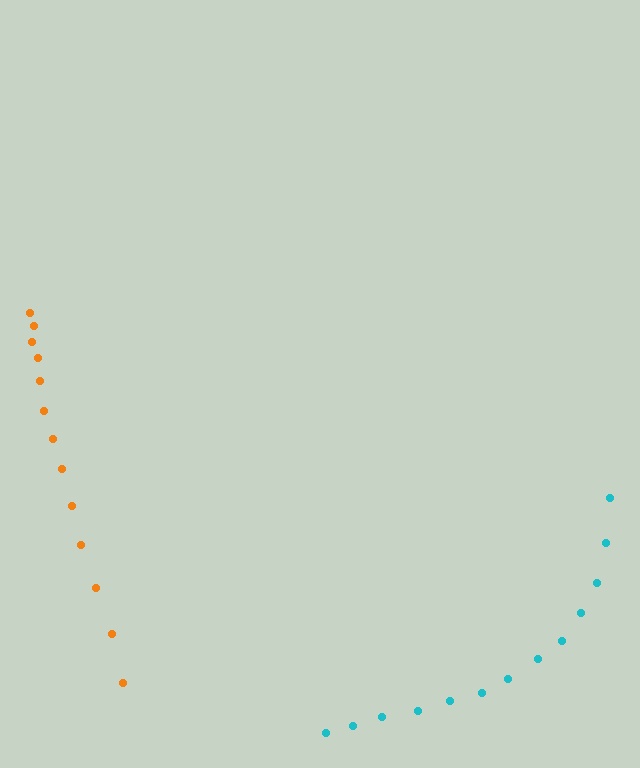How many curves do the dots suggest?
There are 2 distinct paths.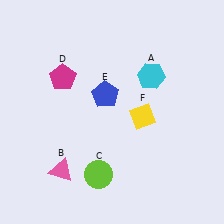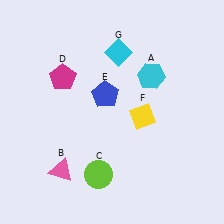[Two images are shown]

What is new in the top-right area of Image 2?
A cyan diamond (G) was added in the top-right area of Image 2.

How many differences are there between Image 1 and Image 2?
There is 1 difference between the two images.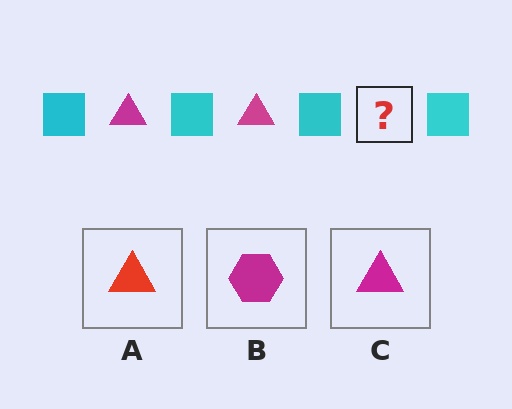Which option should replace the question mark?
Option C.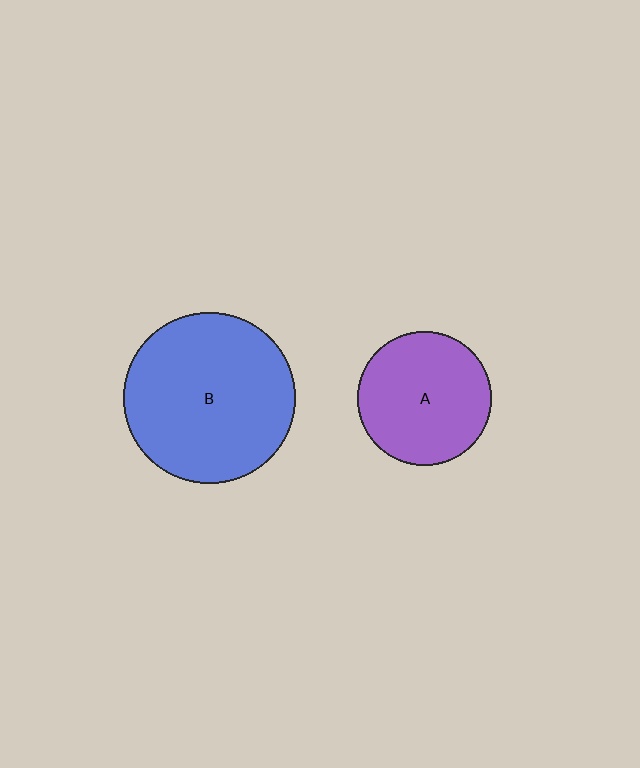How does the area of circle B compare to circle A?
Approximately 1.7 times.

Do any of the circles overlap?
No, none of the circles overlap.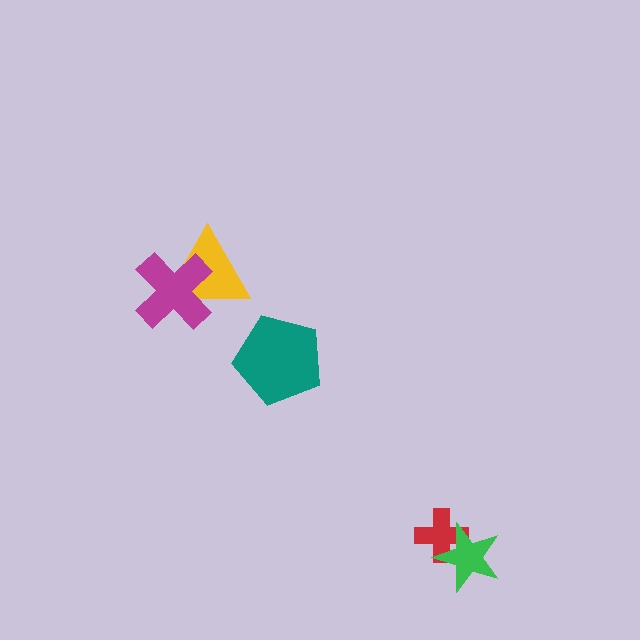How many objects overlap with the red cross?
1 object overlaps with the red cross.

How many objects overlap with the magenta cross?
1 object overlaps with the magenta cross.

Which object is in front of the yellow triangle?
The magenta cross is in front of the yellow triangle.